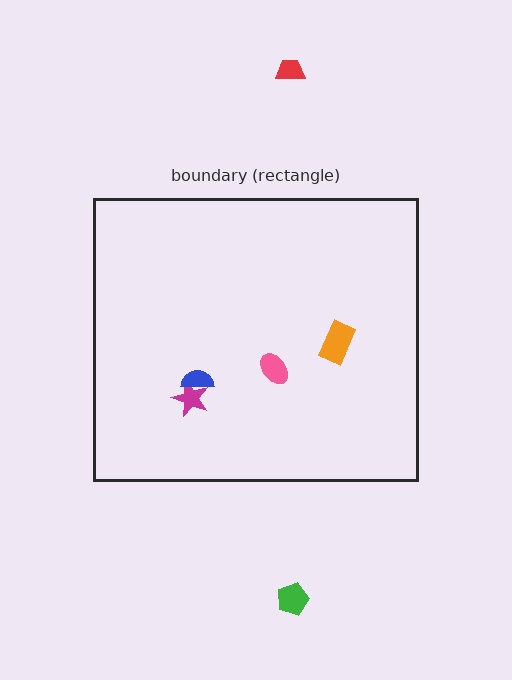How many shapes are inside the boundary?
4 inside, 2 outside.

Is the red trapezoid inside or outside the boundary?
Outside.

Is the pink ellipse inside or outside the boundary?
Inside.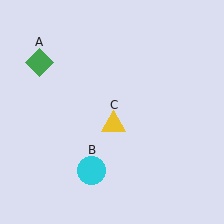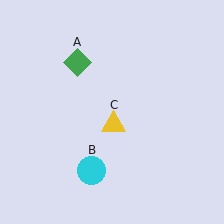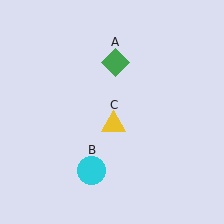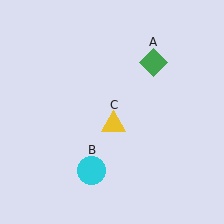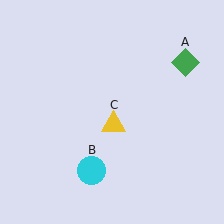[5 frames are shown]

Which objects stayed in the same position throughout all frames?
Cyan circle (object B) and yellow triangle (object C) remained stationary.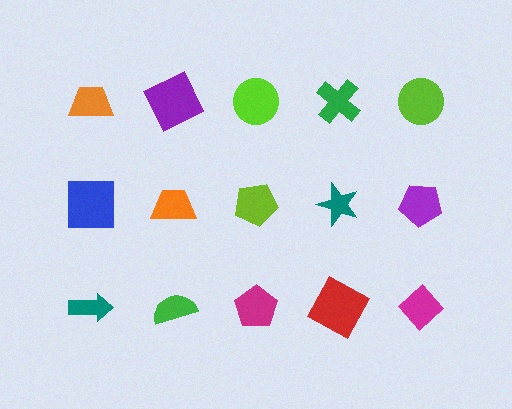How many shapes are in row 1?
5 shapes.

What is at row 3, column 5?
A magenta diamond.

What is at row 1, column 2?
A purple square.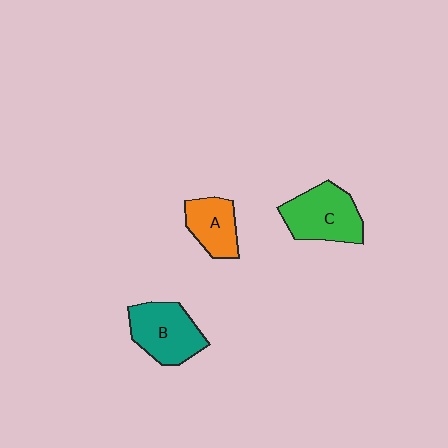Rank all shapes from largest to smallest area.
From largest to smallest: C (green), B (teal), A (orange).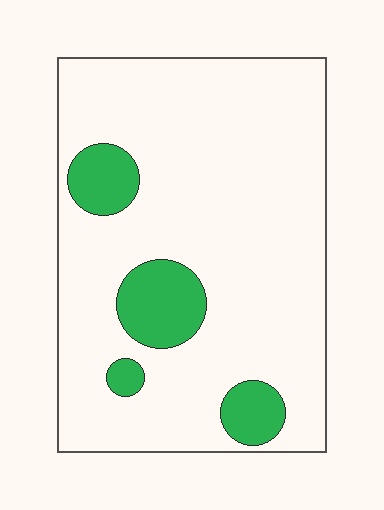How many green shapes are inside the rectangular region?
4.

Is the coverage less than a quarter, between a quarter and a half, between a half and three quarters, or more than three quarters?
Less than a quarter.